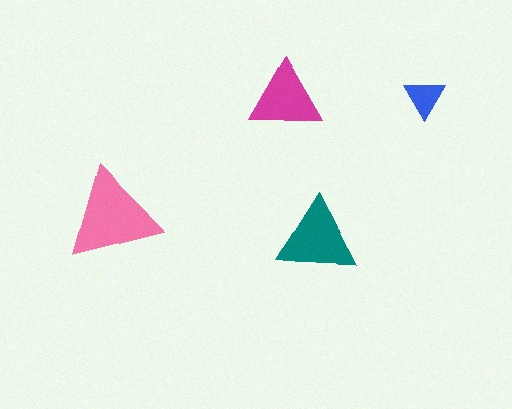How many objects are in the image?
There are 4 objects in the image.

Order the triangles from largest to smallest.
the pink one, the teal one, the magenta one, the blue one.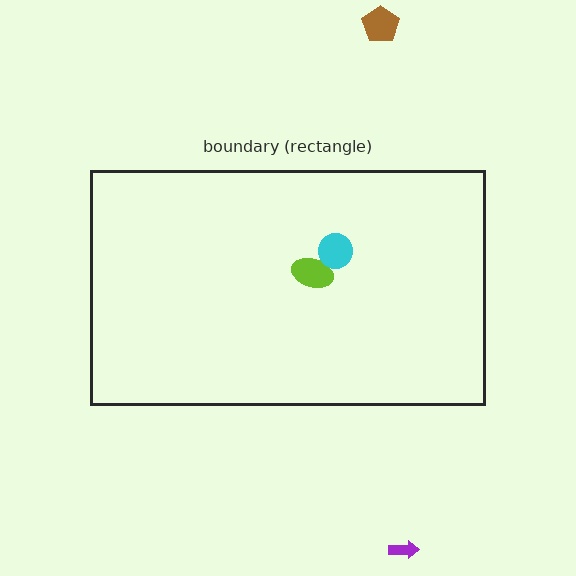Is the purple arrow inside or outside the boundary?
Outside.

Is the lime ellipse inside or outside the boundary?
Inside.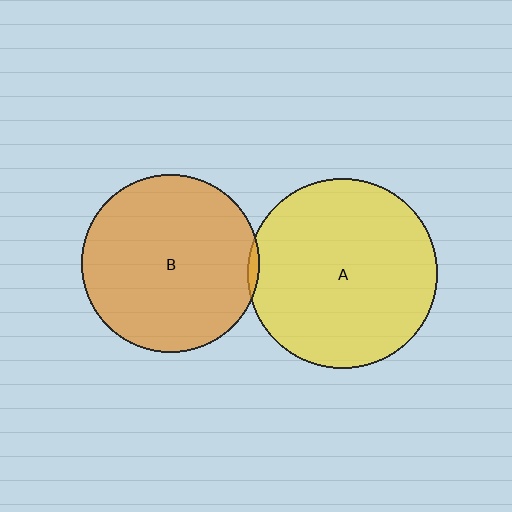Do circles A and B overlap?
Yes.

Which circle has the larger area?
Circle A (yellow).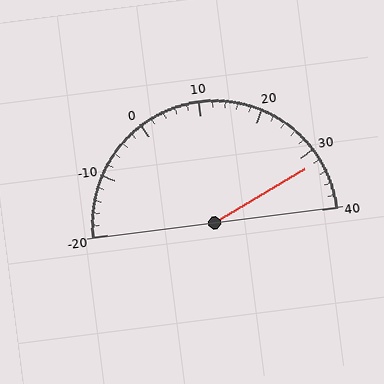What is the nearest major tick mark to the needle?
The nearest major tick mark is 30.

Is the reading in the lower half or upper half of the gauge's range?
The reading is in the upper half of the range (-20 to 40).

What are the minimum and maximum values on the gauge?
The gauge ranges from -20 to 40.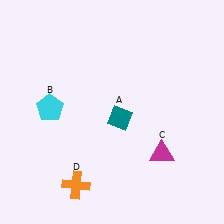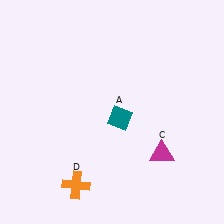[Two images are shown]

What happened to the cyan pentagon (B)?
The cyan pentagon (B) was removed in Image 2. It was in the top-left area of Image 1.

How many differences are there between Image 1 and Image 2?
There is 1 difference between the two images.